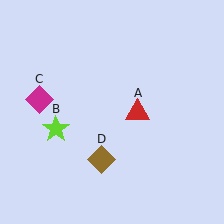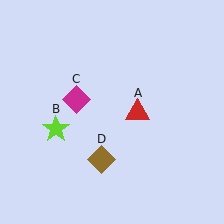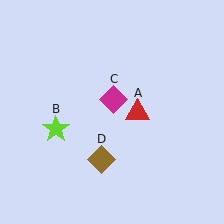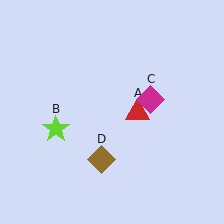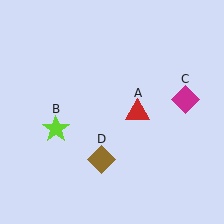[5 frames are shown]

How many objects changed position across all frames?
1 object changed position: magenta diamond (object C).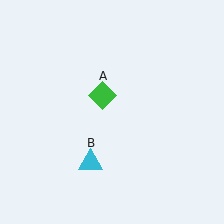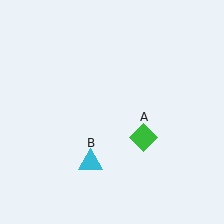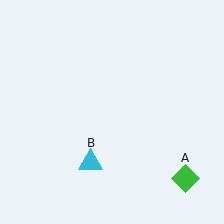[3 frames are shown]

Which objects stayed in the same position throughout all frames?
Cyan triangle (object B) remained stationary.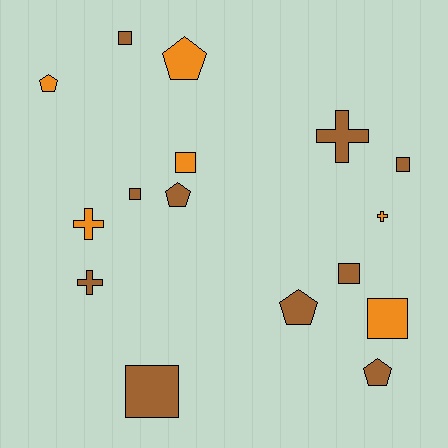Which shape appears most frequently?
Square, with 7 objects.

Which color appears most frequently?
Brown, with 10 objects.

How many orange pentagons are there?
There are 2 orange pentagons.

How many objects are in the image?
There are 16 objects.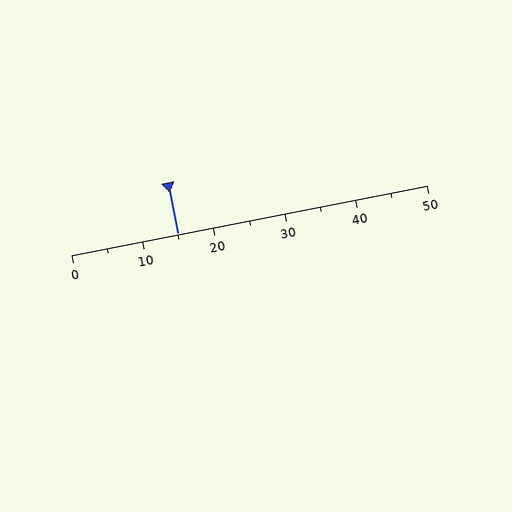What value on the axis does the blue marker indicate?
The marker indicates approximately 15.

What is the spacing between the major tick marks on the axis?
The major ticks are spaced 10 apart.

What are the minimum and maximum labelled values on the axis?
The axis runs from 0 to 50.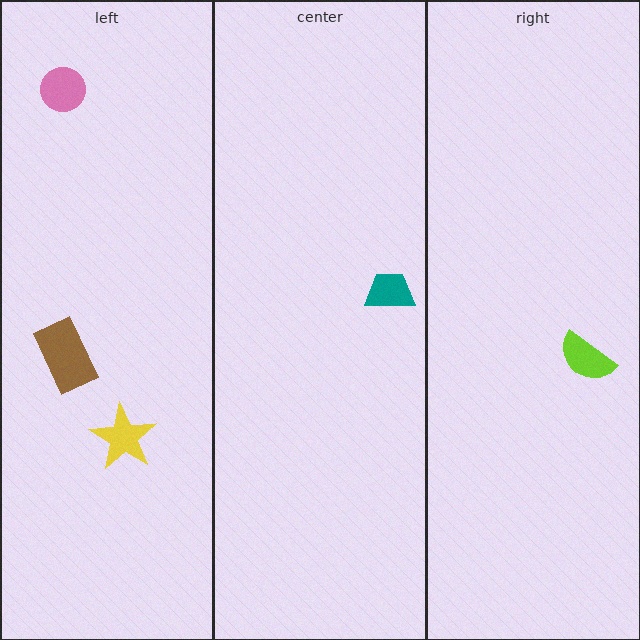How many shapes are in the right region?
1.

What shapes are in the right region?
The lime semicircle.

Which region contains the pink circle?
The left region.